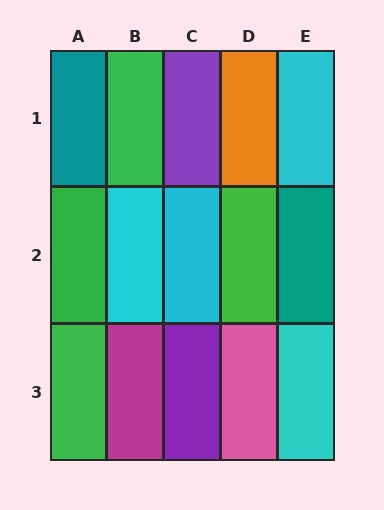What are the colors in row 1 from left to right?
Teal, green, purple, orange, cyan.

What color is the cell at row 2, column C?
Cyan.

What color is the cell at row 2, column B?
Cyan.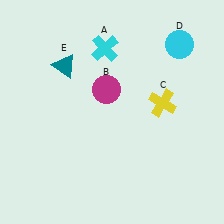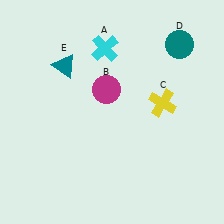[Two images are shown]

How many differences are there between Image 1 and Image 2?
There is 1 difference between the two images.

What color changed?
The circle (D) changed from cyan in Image 1 to teal in Image 2.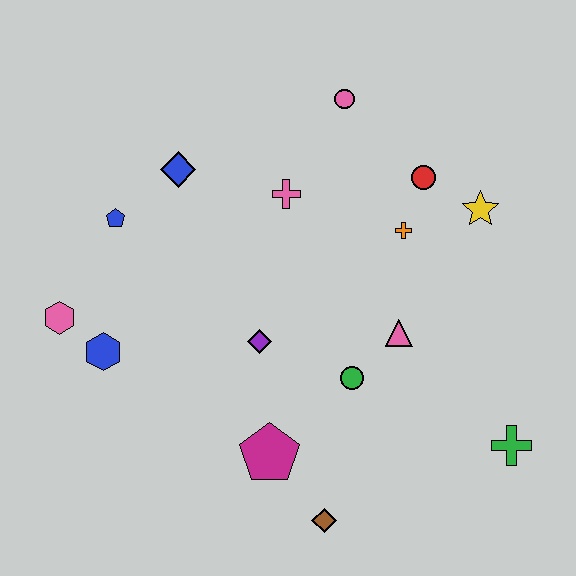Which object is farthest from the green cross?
The pink hexagon is farthest from the green cross.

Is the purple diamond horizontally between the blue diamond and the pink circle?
Yes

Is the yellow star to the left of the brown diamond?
No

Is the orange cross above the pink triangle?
Yes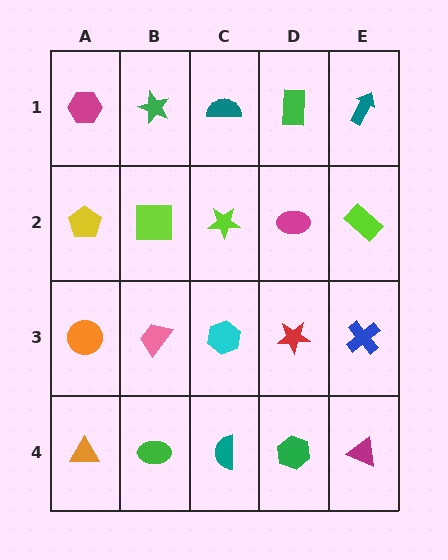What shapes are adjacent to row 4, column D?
A red star (row 3, column D), a teal semicircle (row 4, column C), a magenta triangle (row 4, column E).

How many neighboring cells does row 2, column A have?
3.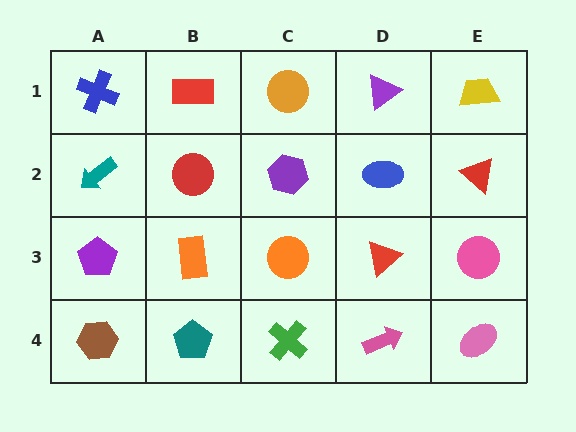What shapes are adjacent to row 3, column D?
A blue ellipse (row 2, column D), a pink arrow (row 4, column D), an orange circle (row 3, column C), a pink circle (row 3, column E).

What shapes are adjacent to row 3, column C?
A purple hexagon (row 2, column C), a green cross (row 4, column C), an orange rectangle (row 3, column B), a red triangle (row 3, column D).